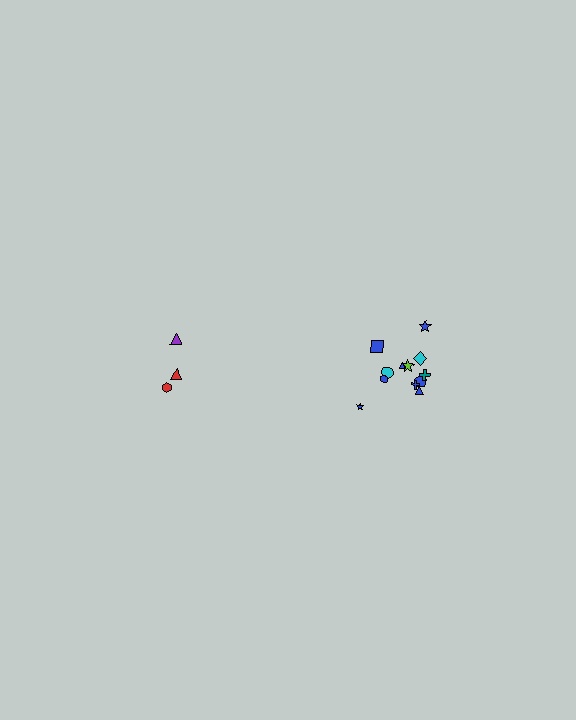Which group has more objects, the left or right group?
The right group.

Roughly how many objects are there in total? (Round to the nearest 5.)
Roughly 15 objects in total.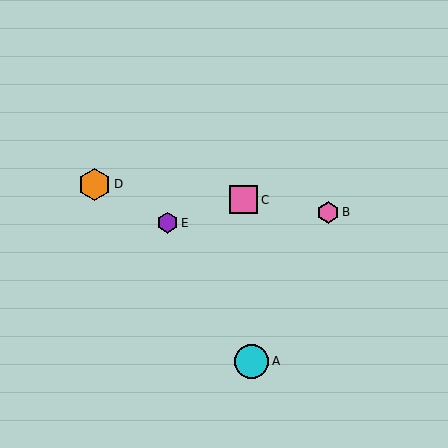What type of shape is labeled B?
Shape B is a pink hexagon.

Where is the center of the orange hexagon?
The center of the orange hexagon is at (95, 184).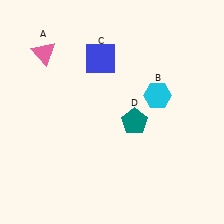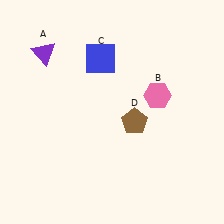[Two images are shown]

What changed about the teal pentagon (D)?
In Image 1, D is teal. In Image 2, it changed to brown.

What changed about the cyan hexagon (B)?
In Image 1, B is cyan. In Image 2, it changed to pink.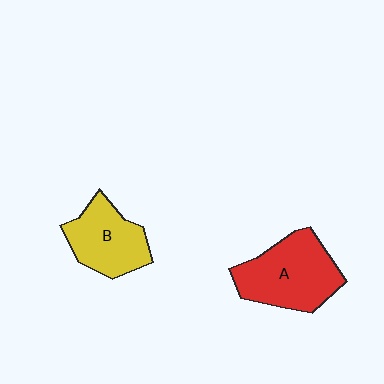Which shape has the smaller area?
Shape B (yellow).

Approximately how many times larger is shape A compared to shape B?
Approximately 1.3 times.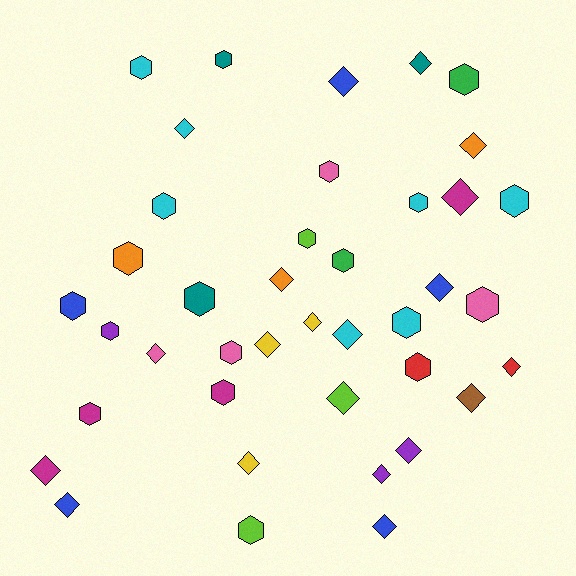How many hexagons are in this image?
There are 20 hexagons.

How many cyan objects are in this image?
There are 7 cyan objects.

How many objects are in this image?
There are 40 objects.